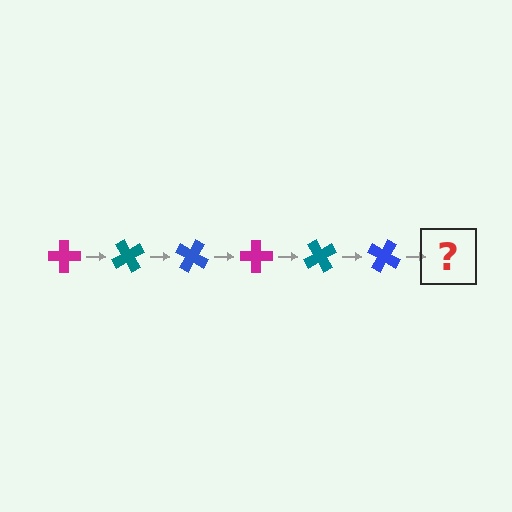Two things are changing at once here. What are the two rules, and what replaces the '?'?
The two rules are that it rotates 60 degrees each step and the color cycles through magenta, teal, and blue. The '?' should be a magenta cross, rotated 360 degrees from the start.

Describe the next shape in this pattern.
It should be a magenta cross, rotated 360 degrees from the start.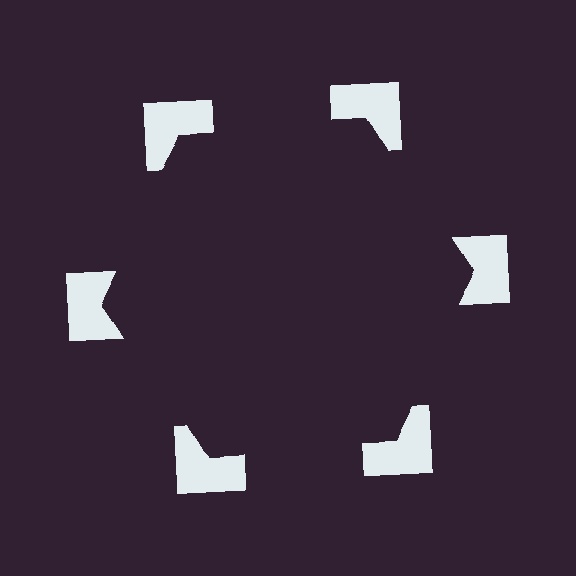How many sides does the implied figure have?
6 sides.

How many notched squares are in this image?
There are 6 — one at each vertex of the illusory hexagon.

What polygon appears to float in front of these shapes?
An illusory hexagon — its edges are inferred from the aligned wedge cuts in the notched squares, not physically drawn.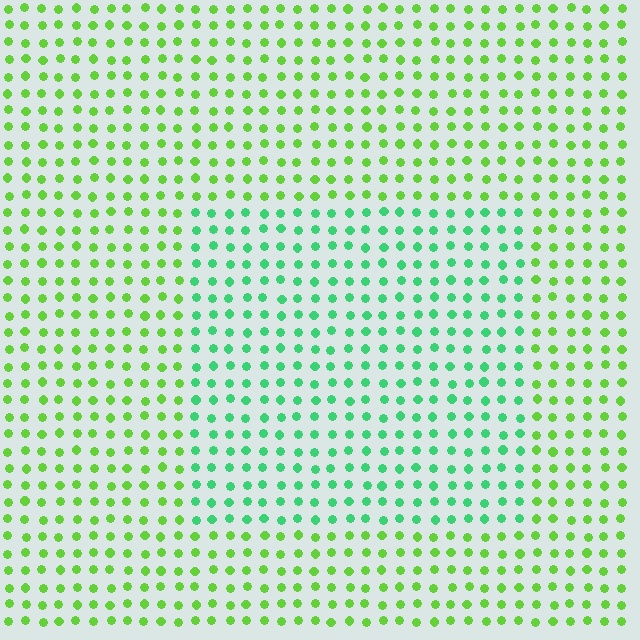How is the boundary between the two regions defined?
The boundary is defined purely by a slight shift in hue (about 40 degrees). Spacing, size, and orientation are identical on both sides.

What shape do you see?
I see a rectangle.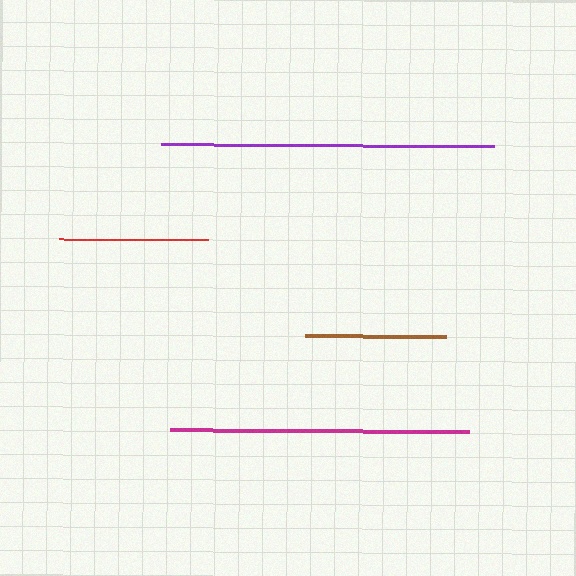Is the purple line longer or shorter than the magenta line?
The purple line is longer than the magenta line.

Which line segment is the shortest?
The brown line is the shortest at approximately 141 pixels.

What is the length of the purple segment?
The purple segment is approximately 333 pixels long.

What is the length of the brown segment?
The brown segment is approximately 141 pixels long.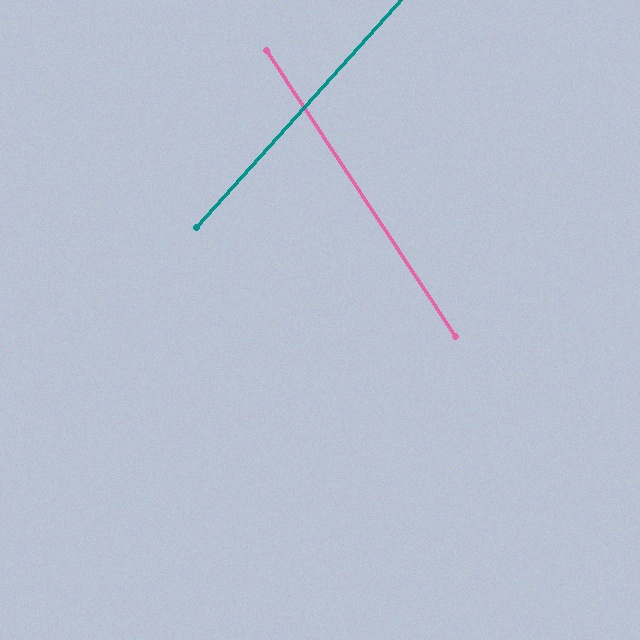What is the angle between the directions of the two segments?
Approximately 75 degrees.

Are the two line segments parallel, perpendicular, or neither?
Neither parallel nor perpendicular — they differ by about 75°.